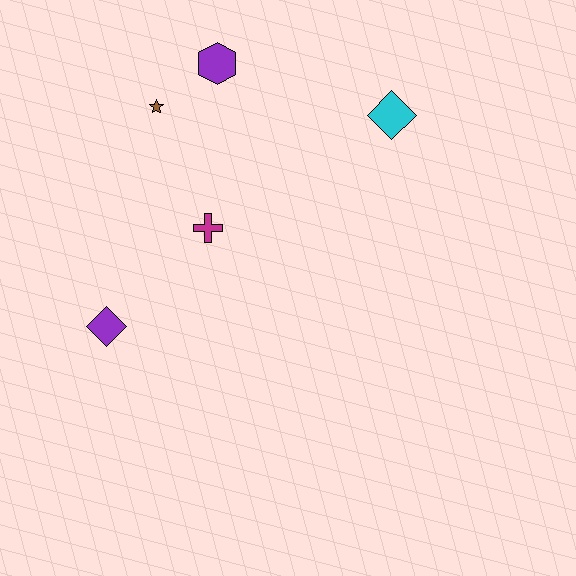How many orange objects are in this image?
There are no orange objects.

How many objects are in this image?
There are 5 objects.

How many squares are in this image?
There are no squares.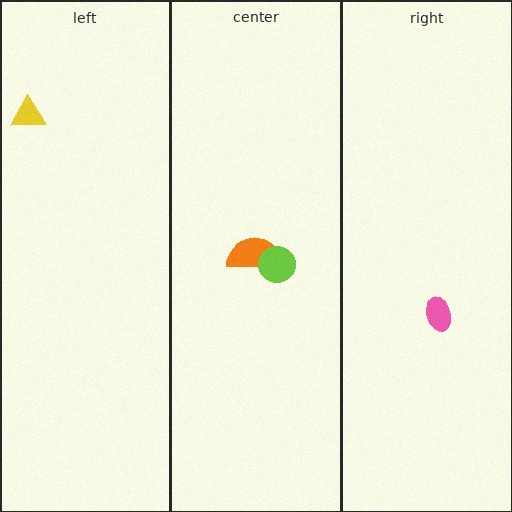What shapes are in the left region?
The yellow triangle.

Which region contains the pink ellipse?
The right region.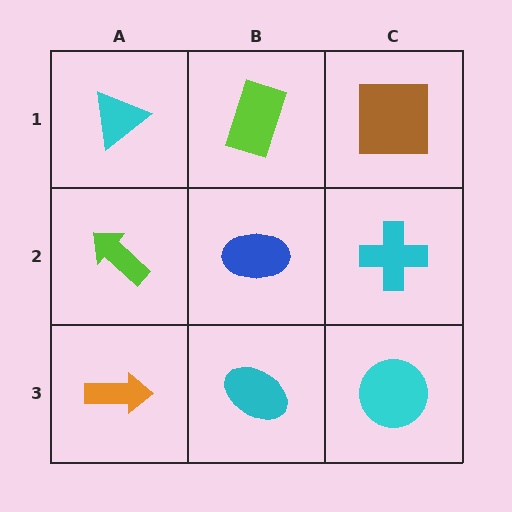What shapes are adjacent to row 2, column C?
A brown square (row 1, column C), a cyan circle (row 3, column C), a blue ellipse (row 2, column B).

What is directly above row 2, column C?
A brown square.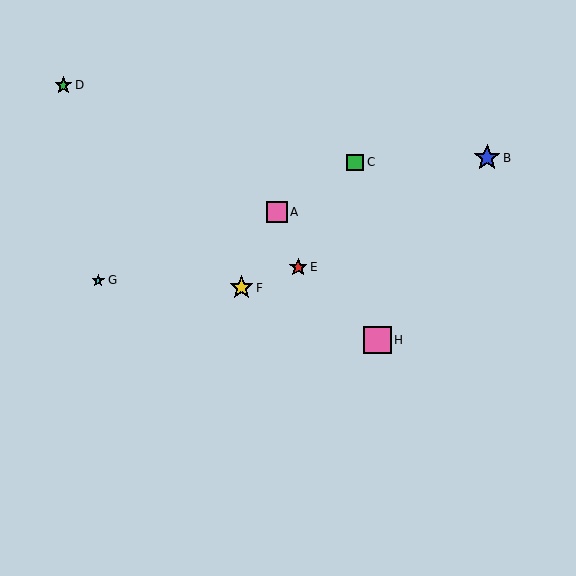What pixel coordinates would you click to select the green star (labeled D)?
Click at (63, 86) to select the green star D.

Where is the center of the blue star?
The center of the blue star is at (487, 157).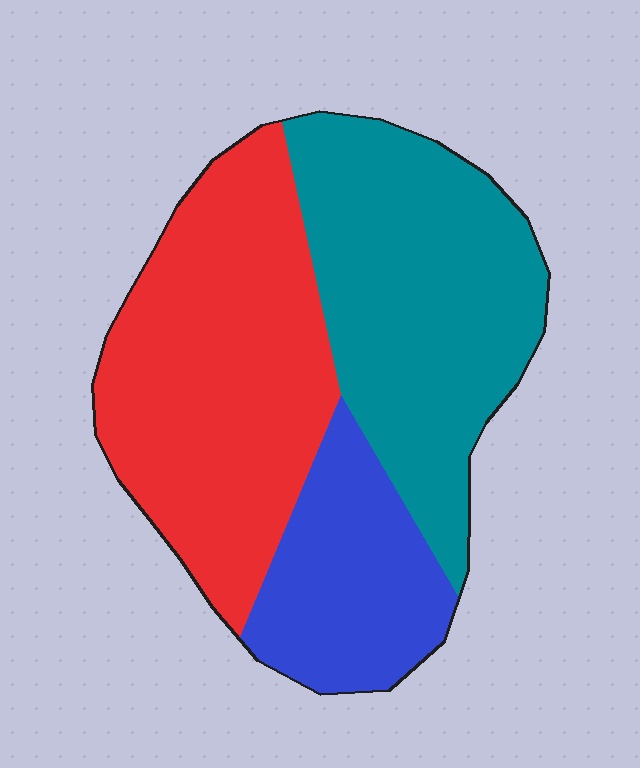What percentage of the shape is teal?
Teal takes up between a quarter and a half of the shape.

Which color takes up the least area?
Blue, at roughly 20%.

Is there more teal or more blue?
Teal.